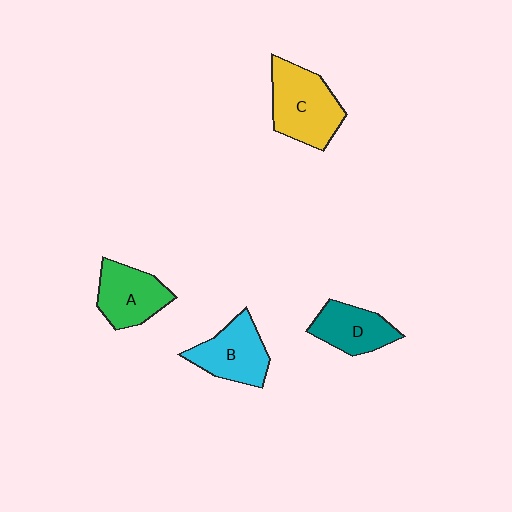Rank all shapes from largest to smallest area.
From largest to smallest: C (yellow), B (cyan), A (green), D (teal).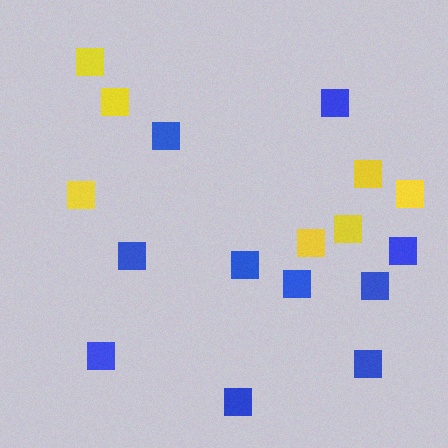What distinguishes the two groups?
There are 2 groups: one group of blue squares (10) and one group of yellow squares (7).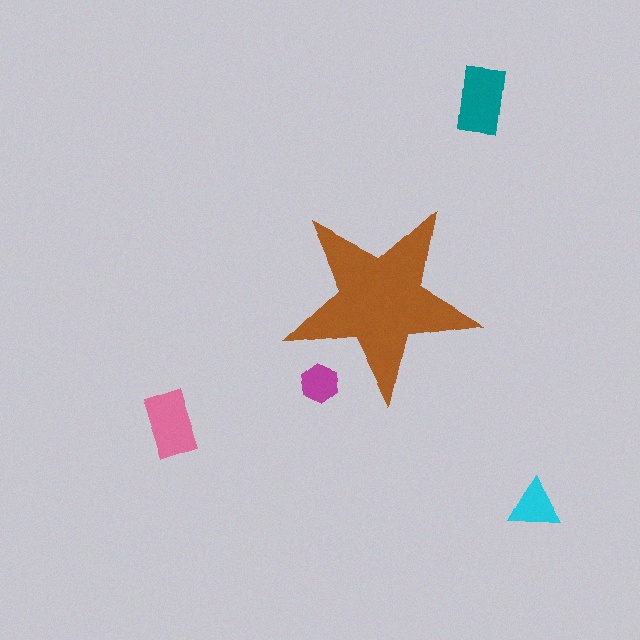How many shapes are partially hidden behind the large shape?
1 shape is partially hidden.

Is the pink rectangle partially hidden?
No, the pink rectangle is fully visible.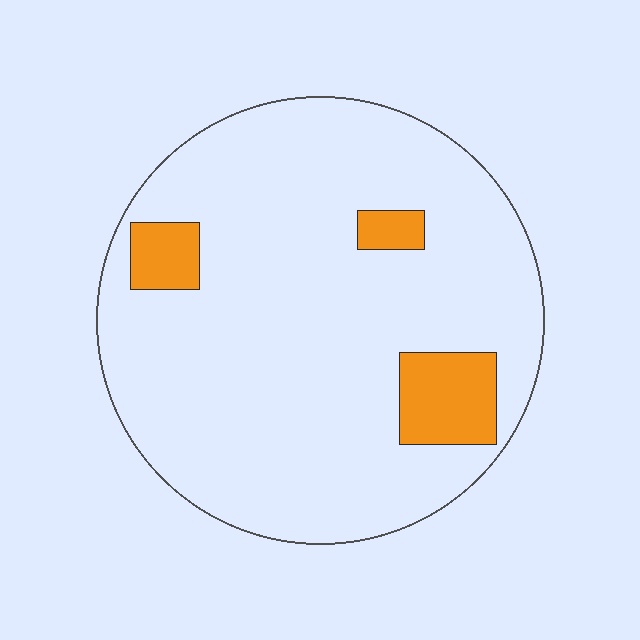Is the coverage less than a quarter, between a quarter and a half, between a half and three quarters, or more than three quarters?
Less than a quarter.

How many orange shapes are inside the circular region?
3.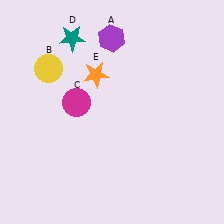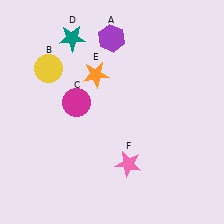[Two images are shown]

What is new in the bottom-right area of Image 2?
A pink star (F) was added in the bottom-right area of Image 2.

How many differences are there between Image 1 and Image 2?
There is 1 difference between the two images.